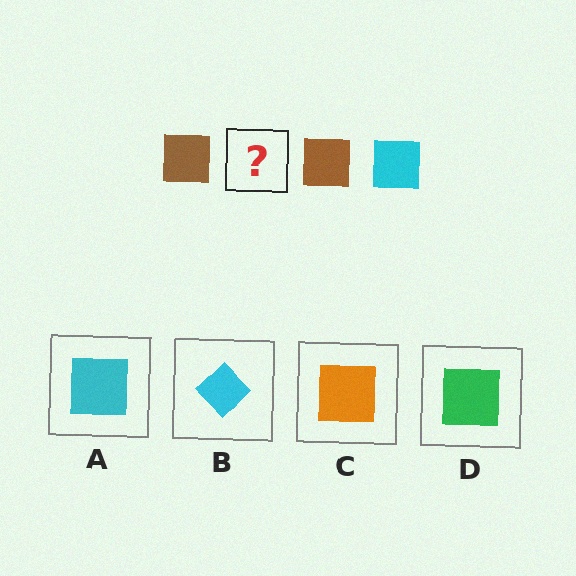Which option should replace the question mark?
Option A.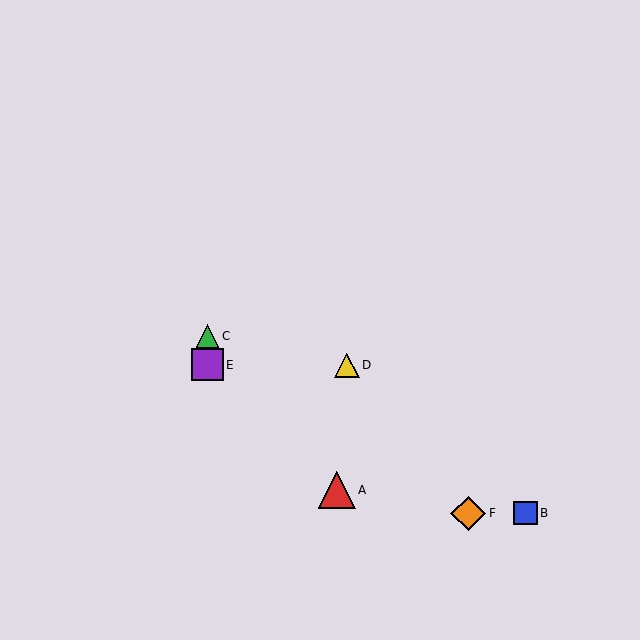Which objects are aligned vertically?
Objects C, E are aligned vertically.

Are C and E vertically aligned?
Yes, both are at x≈207.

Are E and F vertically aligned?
No, E is at x≈207 and F is at x≈468.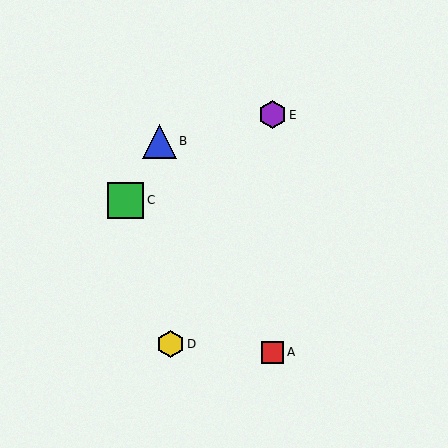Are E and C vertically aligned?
No, E is at x≈272 and C is at x≈126.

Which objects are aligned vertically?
Objects A, E are aligned vertically.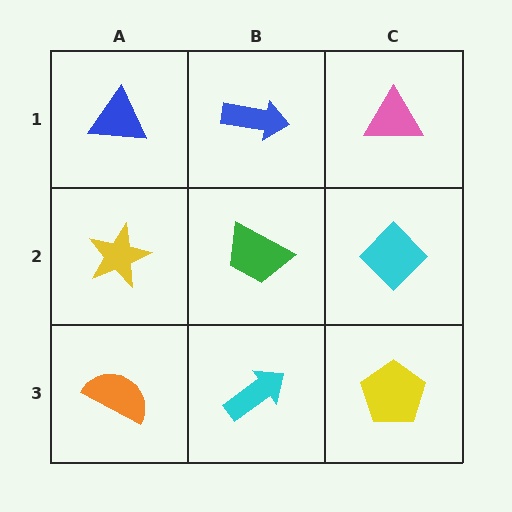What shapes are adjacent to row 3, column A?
A yellow star (row 2, column A), a cyan arrow (row 3, column B).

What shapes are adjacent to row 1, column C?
A cyan diamond (row 2, column C), a blue arrow (row 1, column B).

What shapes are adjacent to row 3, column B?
A green trapezoid (row 2, column B), an orange semicircle (row 3, column A), a yellow pentagon (row 3, column C).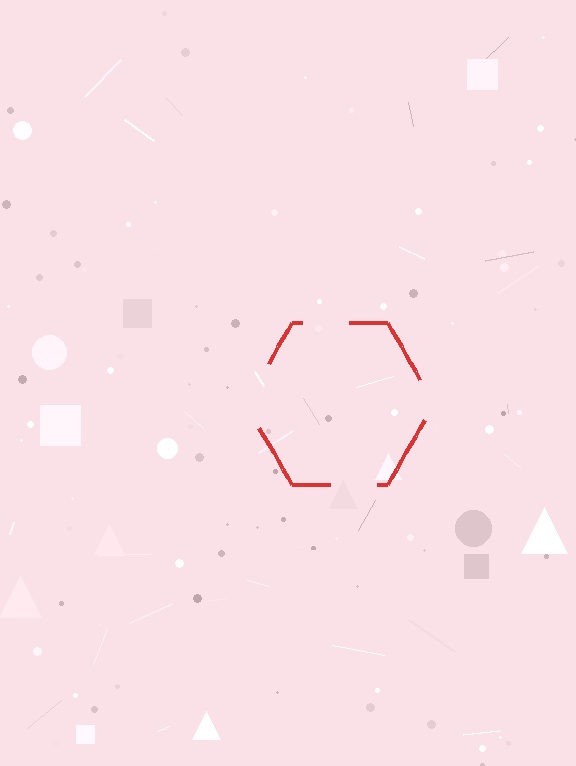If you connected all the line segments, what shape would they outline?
They would outline a hexagon.